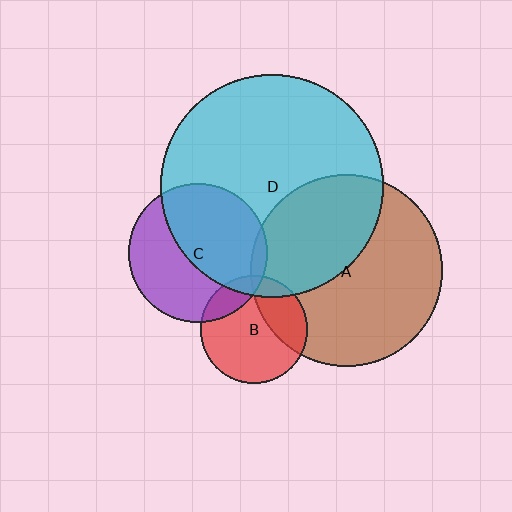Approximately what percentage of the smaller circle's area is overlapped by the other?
Approximately 10%.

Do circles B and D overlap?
Yes.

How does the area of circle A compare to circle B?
Approximately 3.2 times.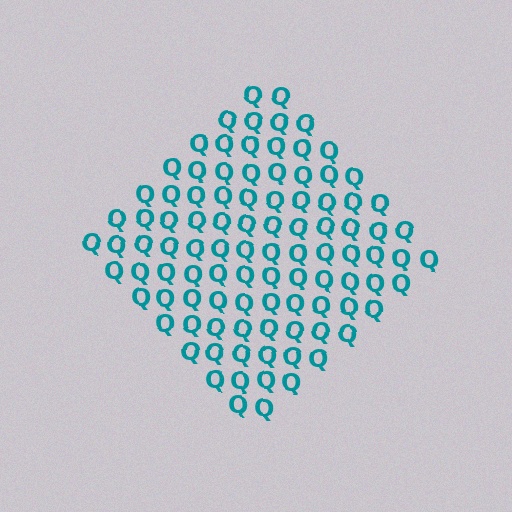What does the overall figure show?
The overall figure shows a diamond.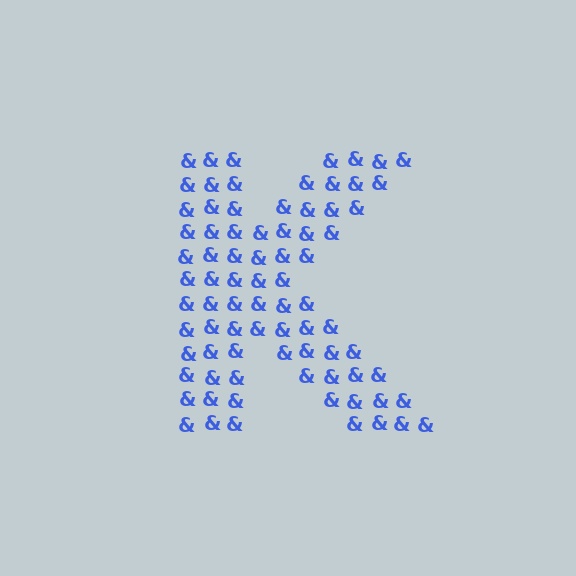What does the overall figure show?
The overall figure shows the letter K.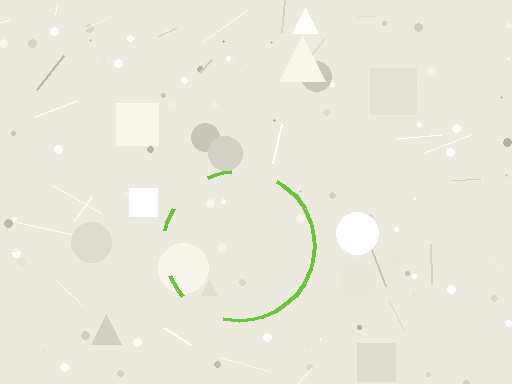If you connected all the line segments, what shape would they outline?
They would outline a circle.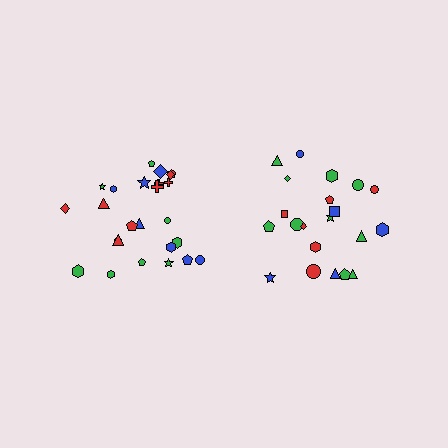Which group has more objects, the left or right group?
The left group.